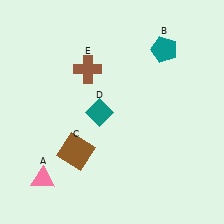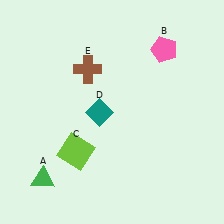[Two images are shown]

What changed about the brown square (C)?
In Image 1, C is brown. In Image 2, it changed to lime.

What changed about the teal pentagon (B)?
In Image 1, B is teal. In Image 2, it changed to pink.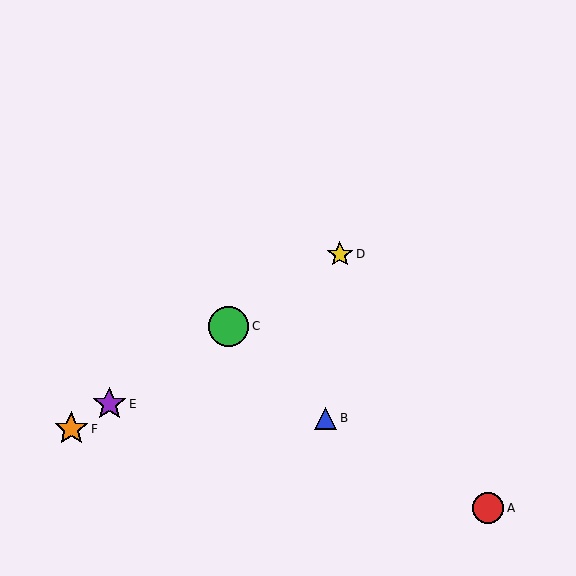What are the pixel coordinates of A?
Object A is at (488, 508).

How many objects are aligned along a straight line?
4 objects (C, D, E, F) are aligned along a straight line.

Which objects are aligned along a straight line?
Objects C, D, E, F are aligned along a straight line.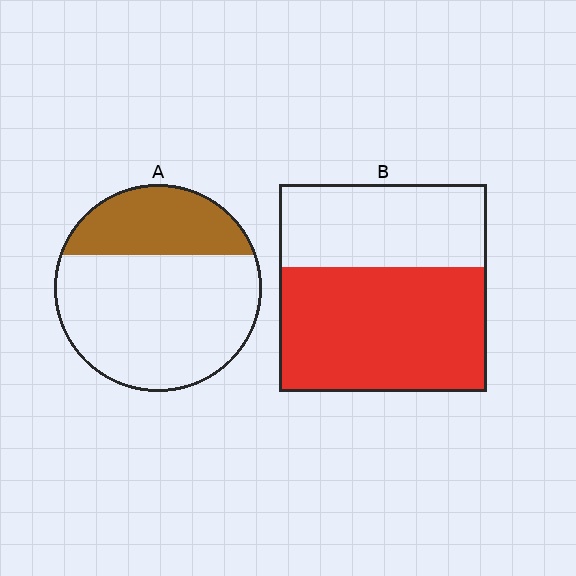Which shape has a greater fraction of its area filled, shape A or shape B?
Shape B.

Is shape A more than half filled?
No.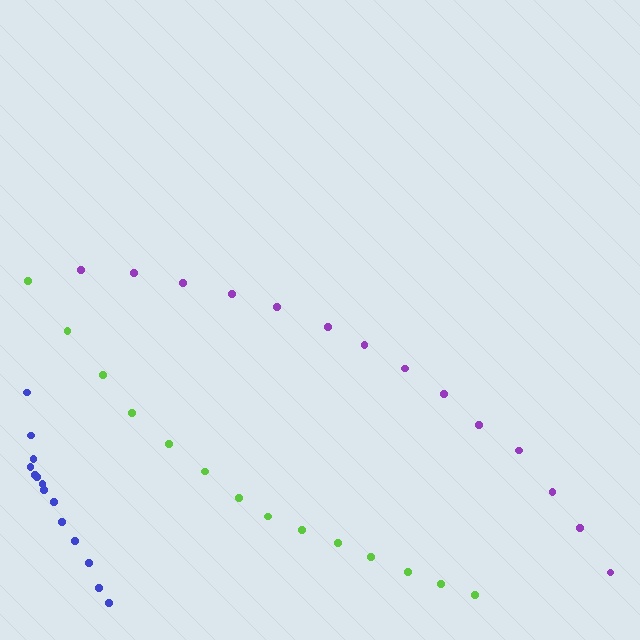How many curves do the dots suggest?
There are 3 distinct paths.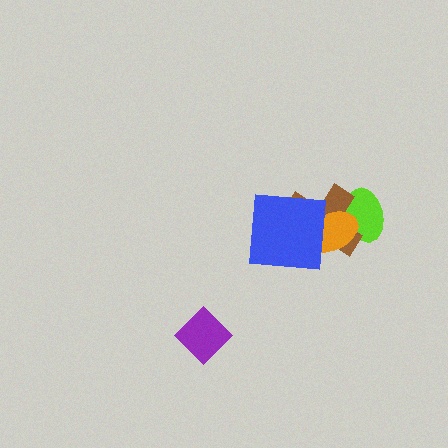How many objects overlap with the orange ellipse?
3 objects overlap with the orange ellipse.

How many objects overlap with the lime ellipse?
2 objects overlap with the lime ellipse.